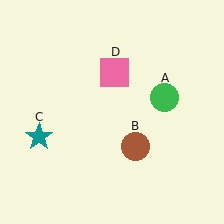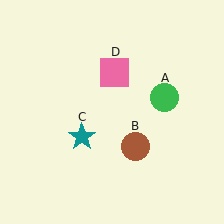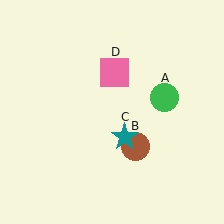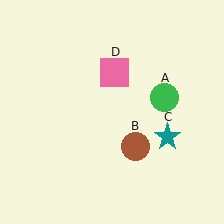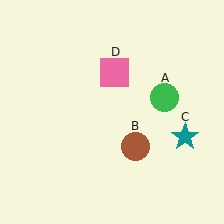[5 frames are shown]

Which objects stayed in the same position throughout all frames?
Green circle (object A) and brown circle (object B) and pink square (object D) remained stationary.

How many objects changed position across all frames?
1 object changed position: teal star (object C).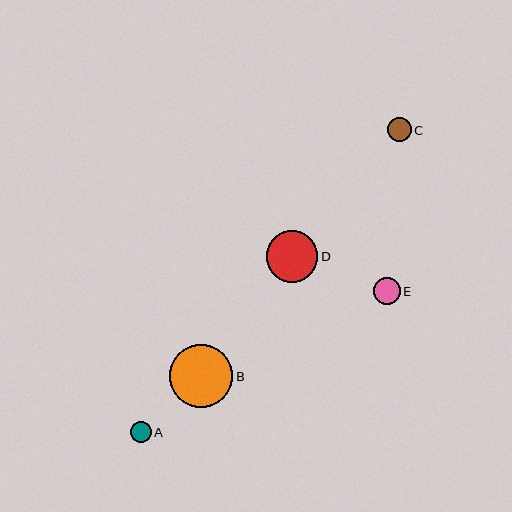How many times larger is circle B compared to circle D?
Circle B is approximately 1.2 times the size of circle D.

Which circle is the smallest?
Circle A is the smallest with a size of approximately 21 pixels.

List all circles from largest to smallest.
From largest to smallest: B, D, E, C, A.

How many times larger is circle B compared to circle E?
Circle B is approximately 2.4 times the size of circle E.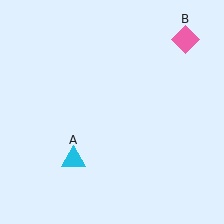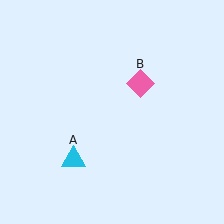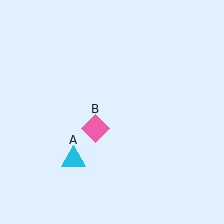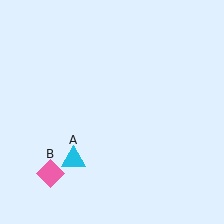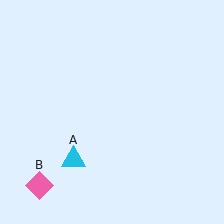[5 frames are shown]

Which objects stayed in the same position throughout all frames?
Cyan triangle (object A) remained stationary.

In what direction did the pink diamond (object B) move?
The pink diamond (object B) moved down and to the left.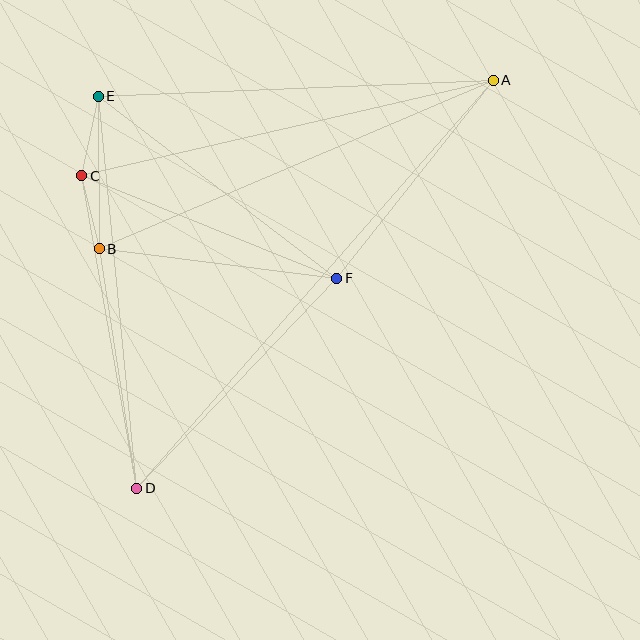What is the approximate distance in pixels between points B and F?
The distance between B and F is approximately 239 pixels.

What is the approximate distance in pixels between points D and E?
The distance between D and E is approximately 394 pixels.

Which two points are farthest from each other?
Points A and D are farthest from each other.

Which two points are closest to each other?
Points B and C are closest to each other.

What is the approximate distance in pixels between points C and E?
The distance between C and E is approximately 81 pixels.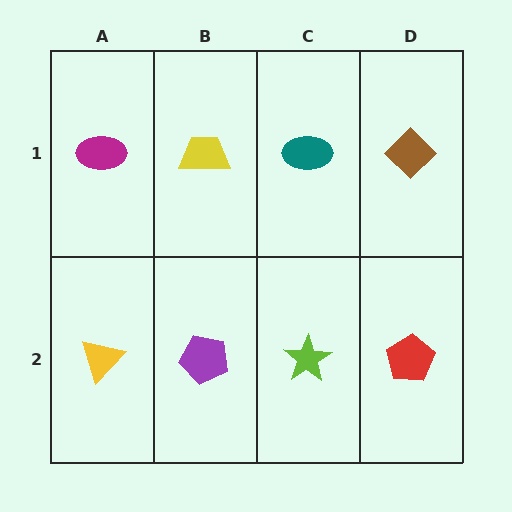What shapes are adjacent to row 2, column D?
A brown diamond (row 1, column D), a lime star (row 2, column C).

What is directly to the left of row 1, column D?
A teal ellipse.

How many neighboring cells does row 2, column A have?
2.